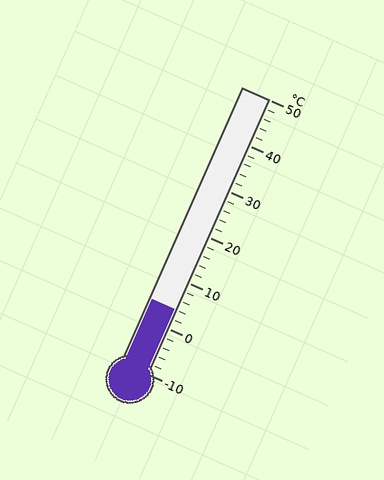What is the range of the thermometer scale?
The thermometer scale ranges from -10°C to 50°C.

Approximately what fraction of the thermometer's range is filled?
The thermometer is filled to approximately 25% of its range.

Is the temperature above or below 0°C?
The temperature is above 0°C.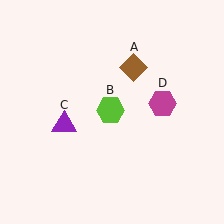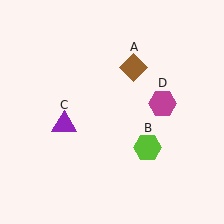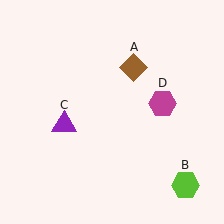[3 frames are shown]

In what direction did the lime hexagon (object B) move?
The lime hexagon (object B) moved down and to the right.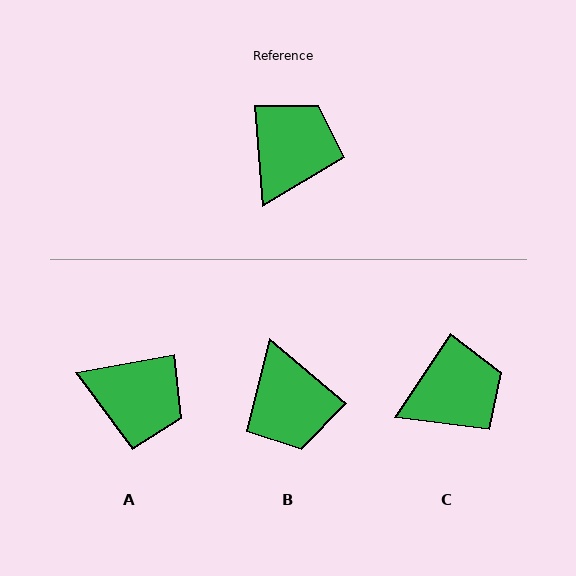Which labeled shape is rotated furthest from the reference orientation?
B, about 135 degrees away.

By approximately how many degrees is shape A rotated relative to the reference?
Approximately 84 degrees clockwise.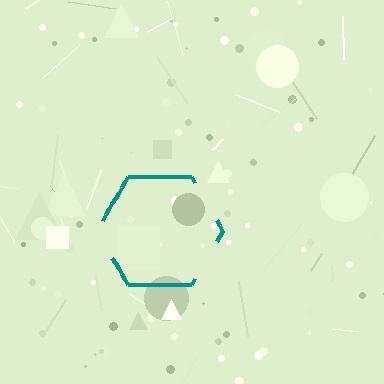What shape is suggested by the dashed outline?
The dashed outline suggests a hexagon.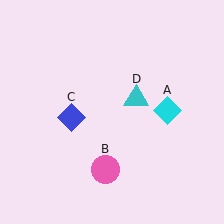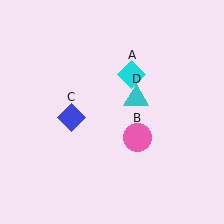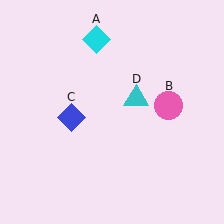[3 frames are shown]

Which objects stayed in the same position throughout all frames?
Blue diamond (object C) and cyan triangle (object D) remained stationary.